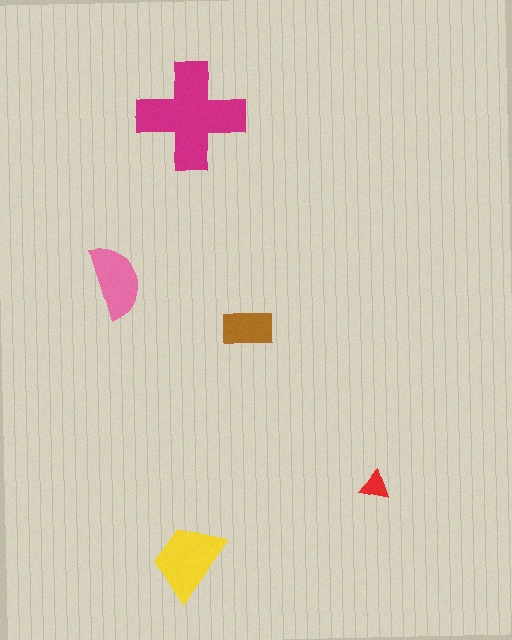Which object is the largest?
The magenta cross.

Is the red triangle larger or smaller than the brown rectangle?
Smaller.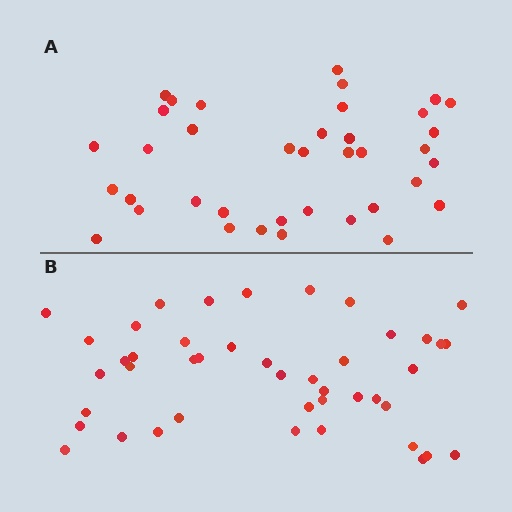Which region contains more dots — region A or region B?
Region B (the bottom region) has more dots.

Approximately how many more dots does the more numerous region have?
Region B has about 6 more dots than region A.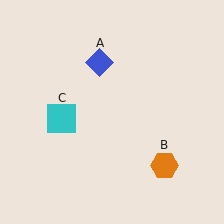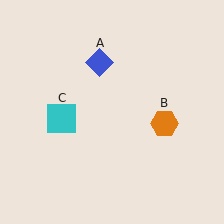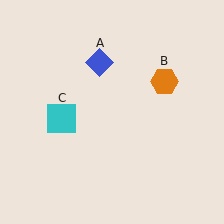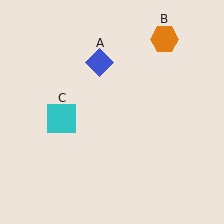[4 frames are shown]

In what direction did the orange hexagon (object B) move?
The orange hexagon (object B) moved up.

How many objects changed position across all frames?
1 object changed position: orange hexagon (object B).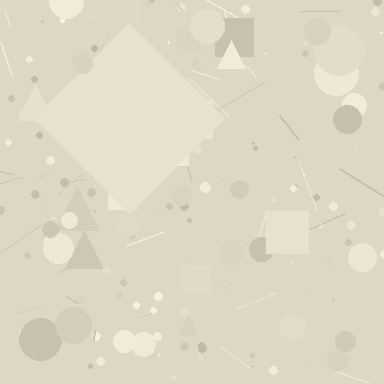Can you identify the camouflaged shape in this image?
The camouflaged shape is a diamond.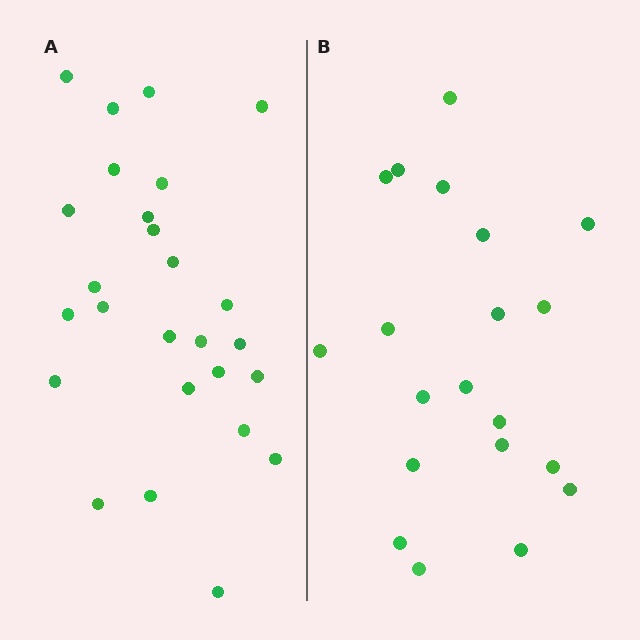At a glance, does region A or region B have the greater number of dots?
Region A (the left region) has more dots.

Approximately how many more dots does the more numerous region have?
Region A has about 6 more dots than region B.